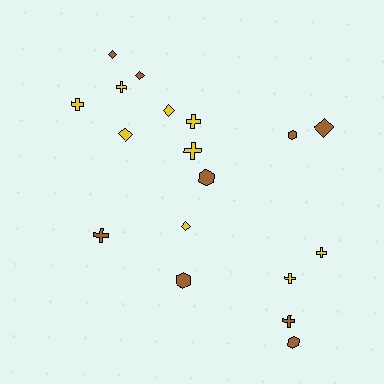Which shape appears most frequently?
Cross, with 8 objects.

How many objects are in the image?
There are 18 objects.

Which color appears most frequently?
Yellow, with 9 objects.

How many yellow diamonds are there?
There are 3 yellow diamonds.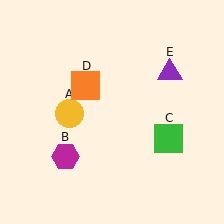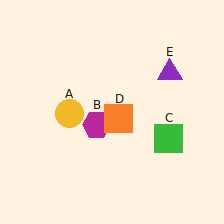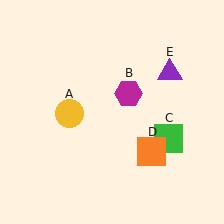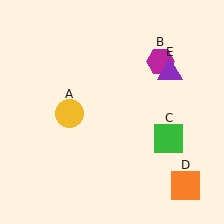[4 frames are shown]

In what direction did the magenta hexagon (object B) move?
The magenta hexagon (object B) moved up and to the right.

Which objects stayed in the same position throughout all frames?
Yellow circle (object A) and green square (object C) and purple triangle (object E) remained stationary.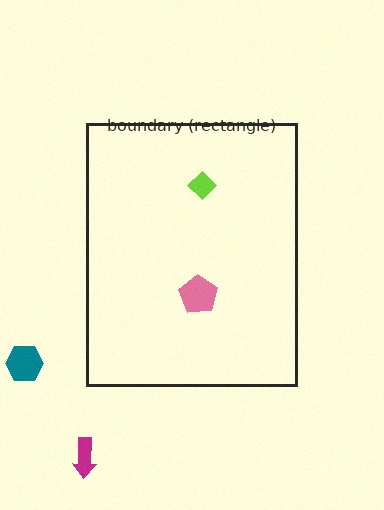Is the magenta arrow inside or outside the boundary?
Outside.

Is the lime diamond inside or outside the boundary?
Inside.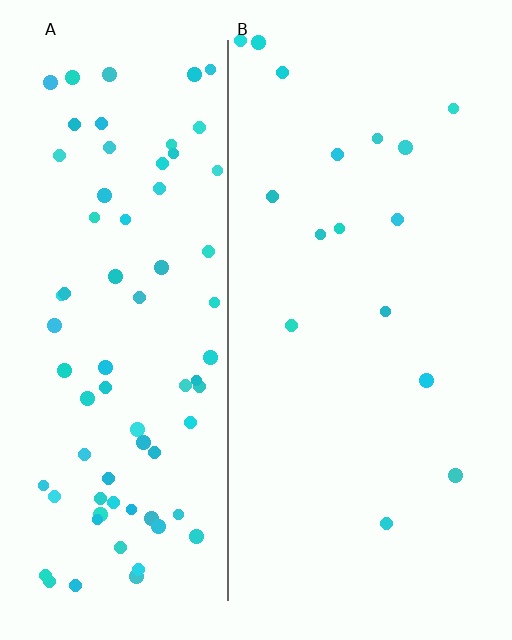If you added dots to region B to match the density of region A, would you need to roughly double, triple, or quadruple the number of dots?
Approximately quadruple.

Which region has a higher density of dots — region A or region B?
A (the left).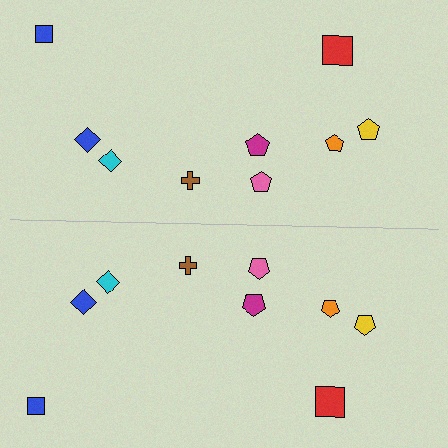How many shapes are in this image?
There are 18 shapes in this image.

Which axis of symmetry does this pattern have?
The pattern has a horizontal axis of symmetry running through the center of the image.